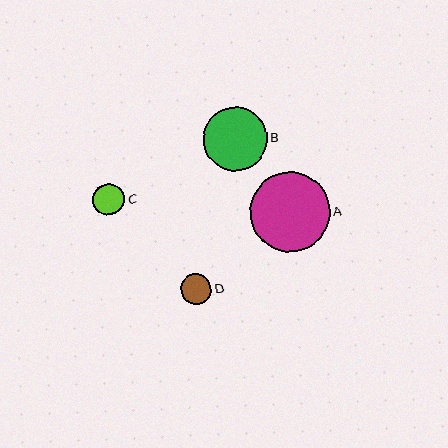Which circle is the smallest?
Circle D is the smallest with a size of approximately 30 pixels.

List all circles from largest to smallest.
From largest to smallest: A, B, C, D.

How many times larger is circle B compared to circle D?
Circle B is approximately 2.1 times the size of circle D.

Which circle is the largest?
Circle A is the largest with a size of approximately 80 pixels.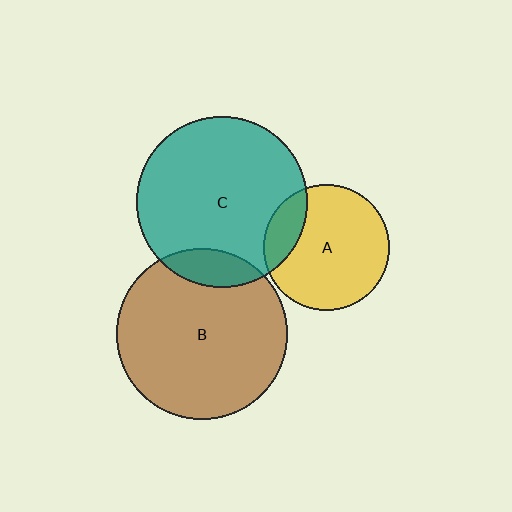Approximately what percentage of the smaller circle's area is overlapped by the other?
Approximately 20%.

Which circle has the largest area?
Circle C (teal).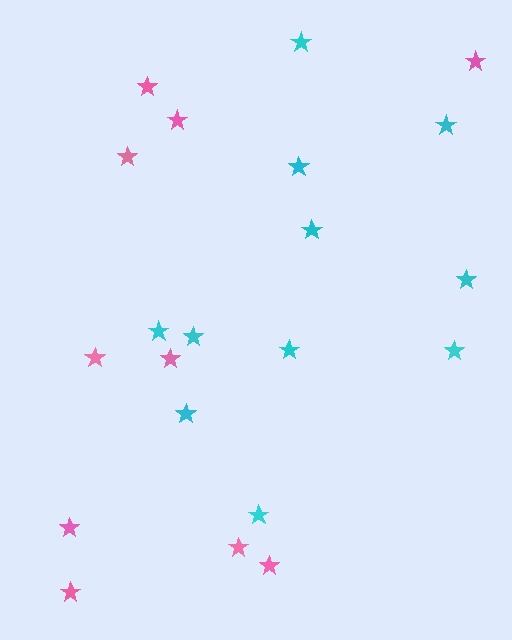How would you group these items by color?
There are 2 groups: one group of pink stars (10) and one group of cyan stars (11).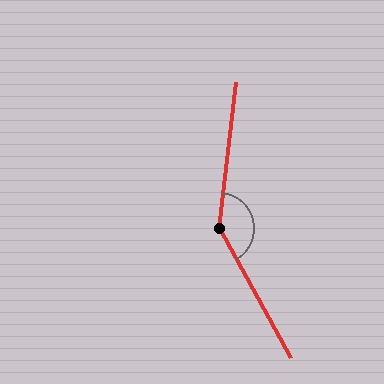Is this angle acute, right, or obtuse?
It is obtuse.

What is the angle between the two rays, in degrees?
Approximately 144 degrees.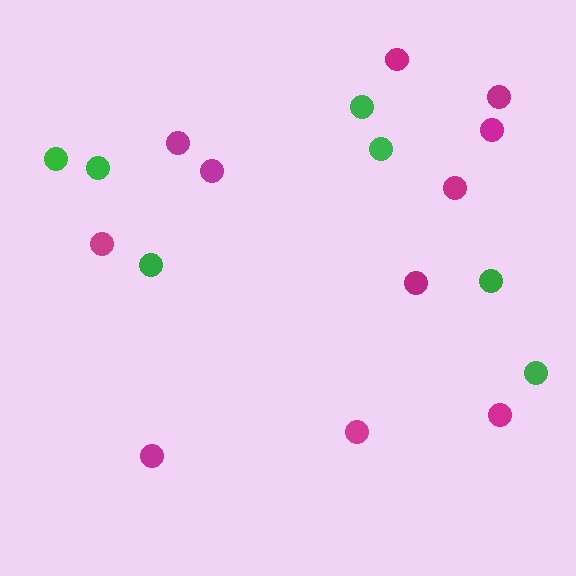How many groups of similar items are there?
There are 2 groups: one group of magenta circles (11) and one group of green circles (7).